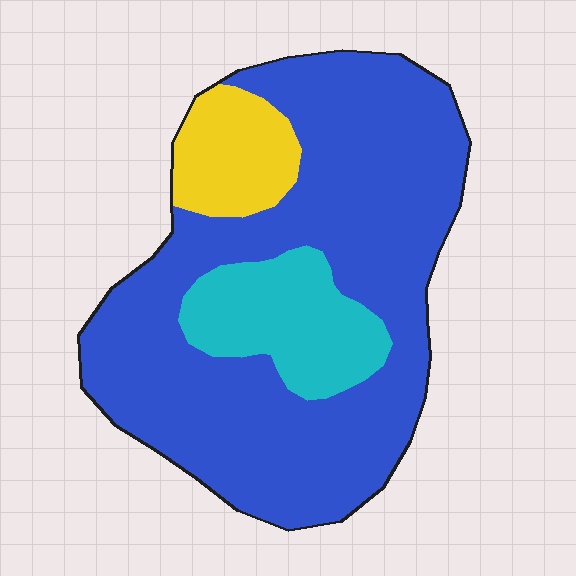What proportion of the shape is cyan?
Cyan takes up less than a quarter of the shape.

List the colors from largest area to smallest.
From largest to smallest: blue, cyan, yellow.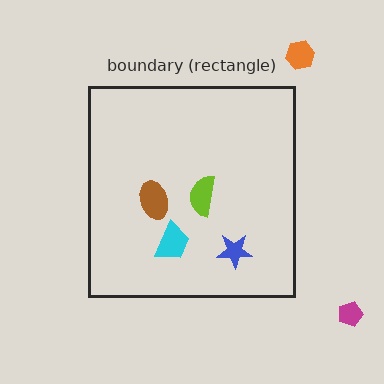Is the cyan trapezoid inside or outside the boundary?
Inside.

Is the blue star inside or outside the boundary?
Inside.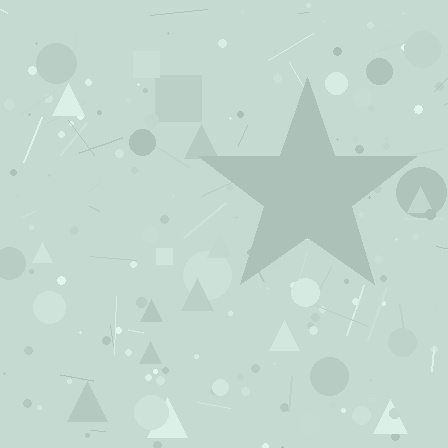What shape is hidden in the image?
A star is hidden in the image.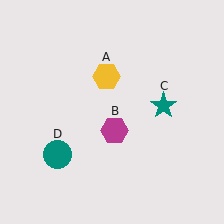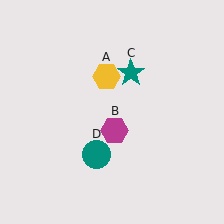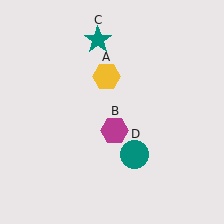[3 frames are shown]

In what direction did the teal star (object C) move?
The teal star (object C) moved up and to the left.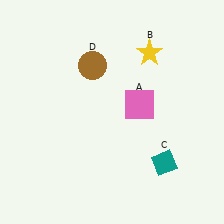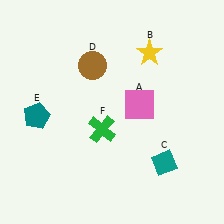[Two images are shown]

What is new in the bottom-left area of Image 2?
A green cross (F) was added in the bottom-left area of Image 2.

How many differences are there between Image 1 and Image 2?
There are 2 differences between the two images.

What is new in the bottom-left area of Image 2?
A teal pentagon (E) was added in the bottom-left area of Image 2.